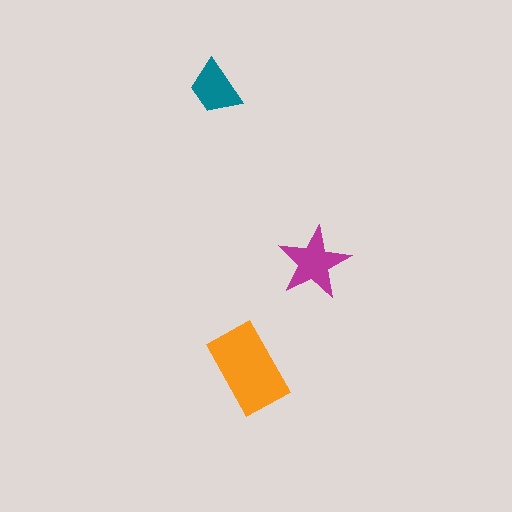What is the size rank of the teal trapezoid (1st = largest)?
3rd.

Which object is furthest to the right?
The magenta star is rightmost.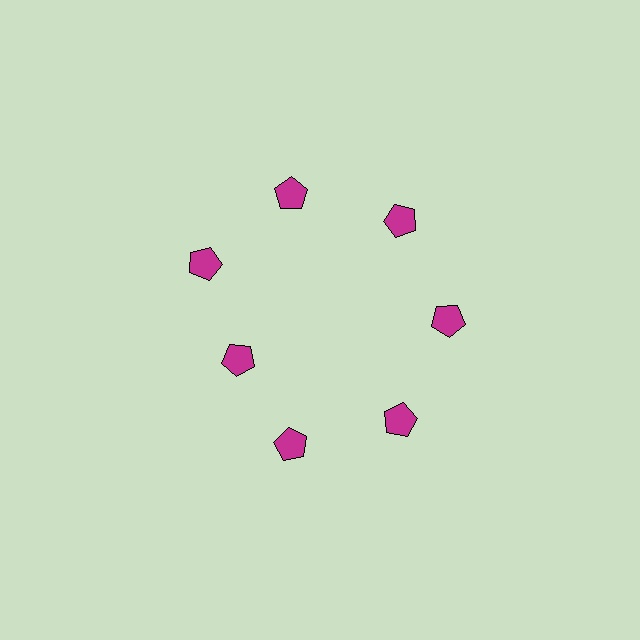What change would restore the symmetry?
The symmetry would be restored by moving it outward, back onto the ring so that all 7 pentagons sit at equal angles and equal distance from the center.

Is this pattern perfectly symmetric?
No. The 7 magenta pentagons are arranged in a ring, but one element near the 8 o'clock position is pulled inward toward the center, breaking the 7-fold rotational symmetry.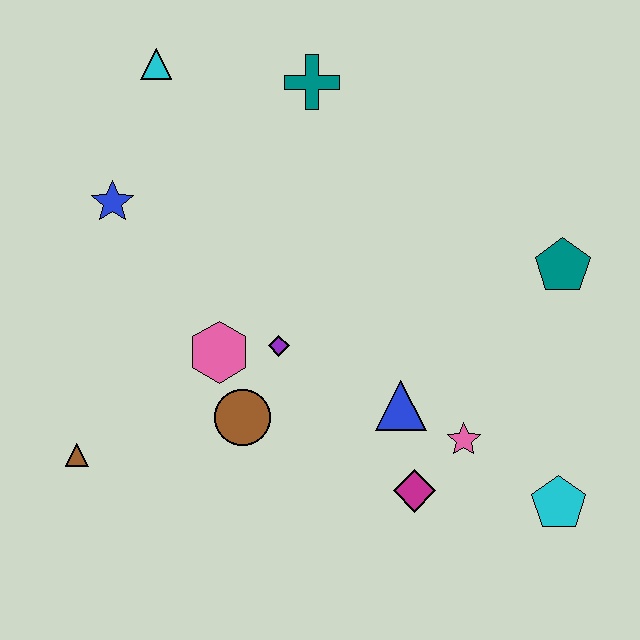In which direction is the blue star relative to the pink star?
The blue star is to the left of the pink star.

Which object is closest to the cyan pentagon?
The pink star is closest to the cyan pentagon.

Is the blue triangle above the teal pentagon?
No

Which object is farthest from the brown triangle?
The teal pentagon is farthest from the brown triangle.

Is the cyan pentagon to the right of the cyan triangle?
Yes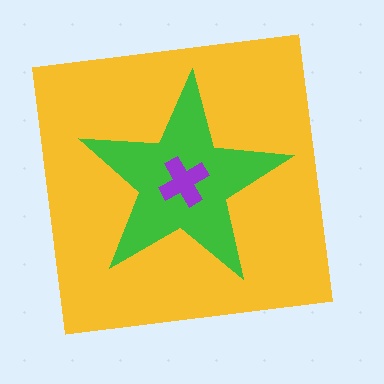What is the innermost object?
The purple cross.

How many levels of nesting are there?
3.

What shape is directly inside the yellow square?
The green star.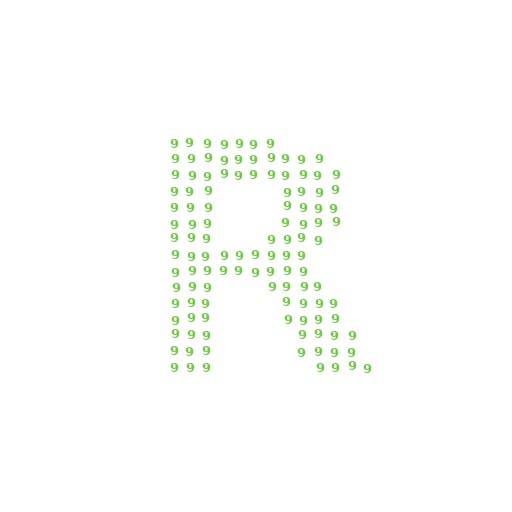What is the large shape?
The large shape is the letter R.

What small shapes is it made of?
It is made of small digit 9's.